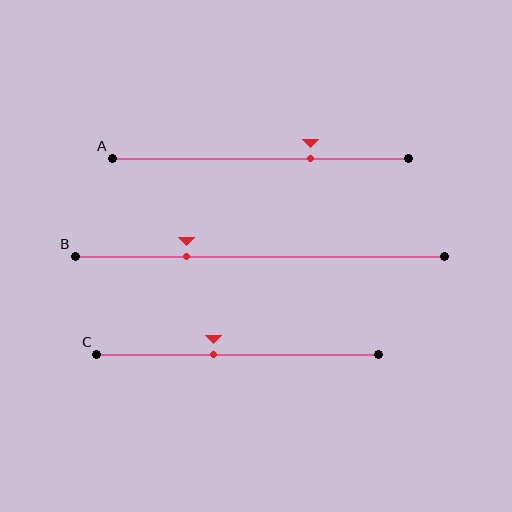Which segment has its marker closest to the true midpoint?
Segment C has its marker closest to the true midpoint.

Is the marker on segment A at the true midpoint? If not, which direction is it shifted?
No, the marker on segment A is shifted to the right by about 17% of the segment length.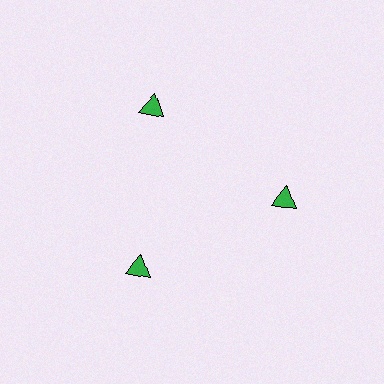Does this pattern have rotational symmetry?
Yes, this pattern has 3-fold rotational symmetry. It looks the same after rotating 120 degrees around the center.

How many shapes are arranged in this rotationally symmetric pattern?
There are 3 shapes, arranged in 3 groups of 1.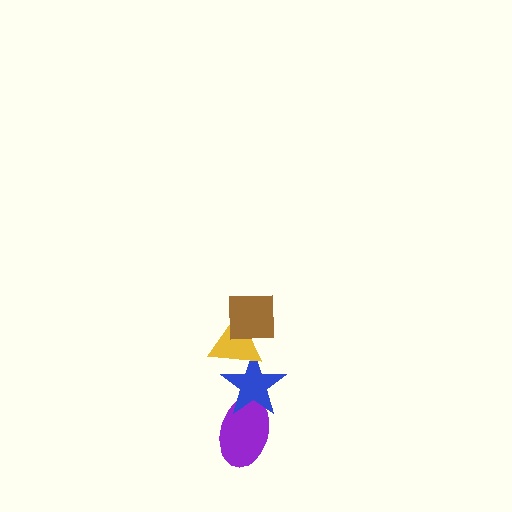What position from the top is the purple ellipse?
The purple ellipse is 4th from the top.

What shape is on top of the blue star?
The yellow triangle is on top of the blue star.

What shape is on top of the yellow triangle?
The brown square is on top of the yellow triangle.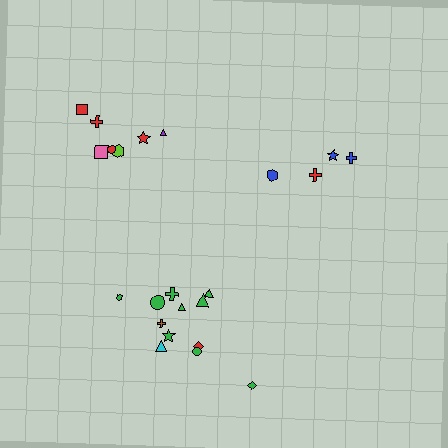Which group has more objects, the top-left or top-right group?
The top-left group.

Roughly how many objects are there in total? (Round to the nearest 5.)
Roughly 25 objects in total.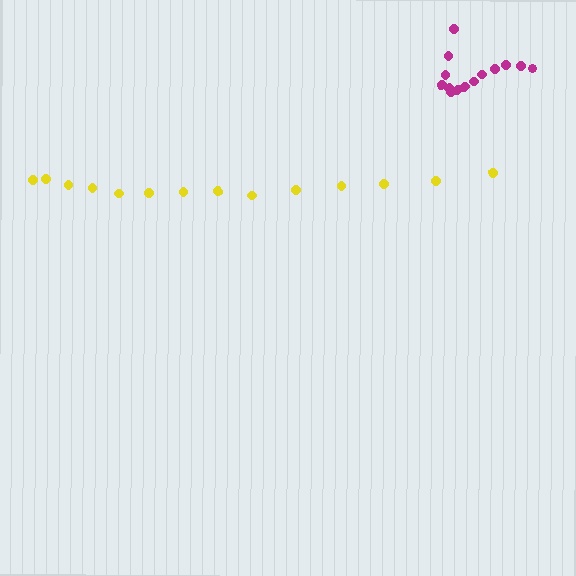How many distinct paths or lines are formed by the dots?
There are 2 distinct paths.